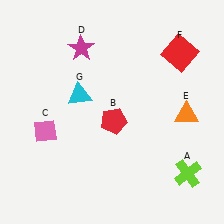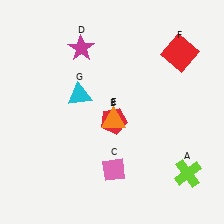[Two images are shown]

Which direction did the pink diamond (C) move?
The pink diamond (C) moved right.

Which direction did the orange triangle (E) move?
The orange triangle (E) moved left.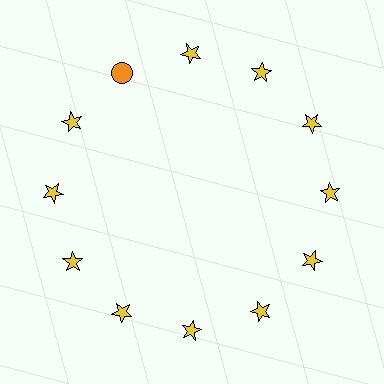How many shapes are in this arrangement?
There are 12 shapes arranged in a ring pattern.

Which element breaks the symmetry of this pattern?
The orange circle at roughly the 11 o'clock position breaks the symmetry. All other shapes are yellow stars.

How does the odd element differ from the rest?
It differs in both color (orange instead of yellow) and shape (circle instead of star).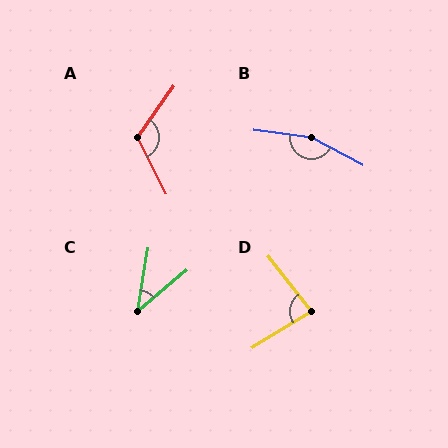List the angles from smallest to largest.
C (41°), D (84°), A (118°), B (159°).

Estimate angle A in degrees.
Approximately 118 degrees.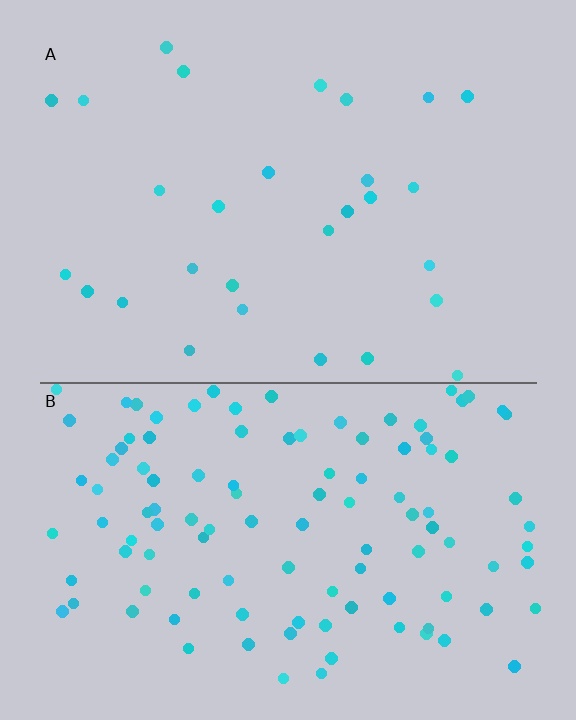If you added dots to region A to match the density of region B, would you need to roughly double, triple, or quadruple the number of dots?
Approximately quadruple.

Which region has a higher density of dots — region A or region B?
B (the bottom).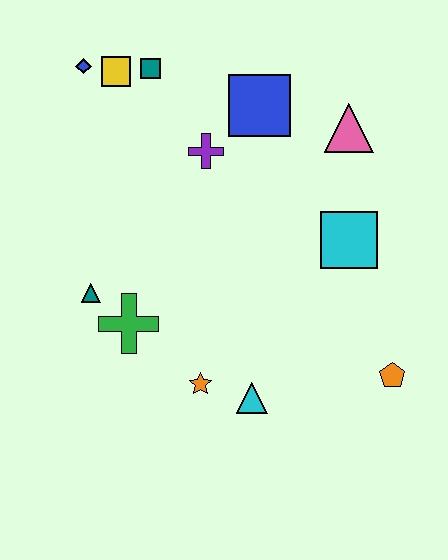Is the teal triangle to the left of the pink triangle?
Yes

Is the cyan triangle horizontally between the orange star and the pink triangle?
Yes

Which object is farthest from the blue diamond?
The orange pentagon is farthest from the blue diamond.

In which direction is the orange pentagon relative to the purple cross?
The orange pentagon is below the purple cross.